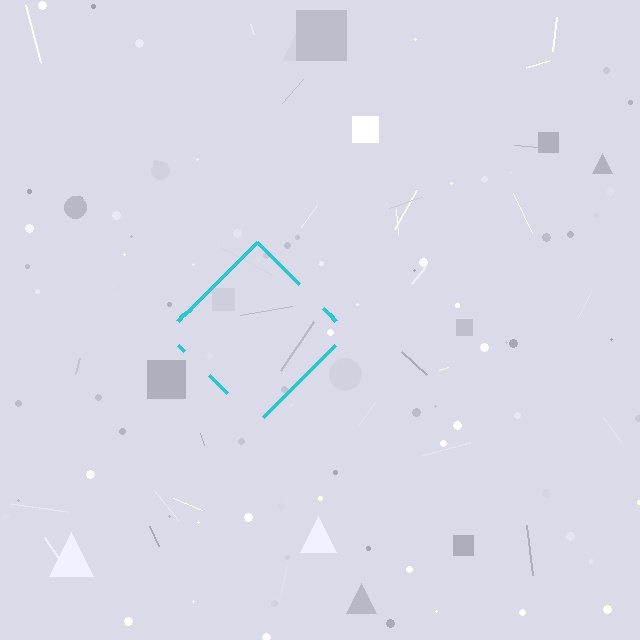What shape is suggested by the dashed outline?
The dashed outline suggests a diamond.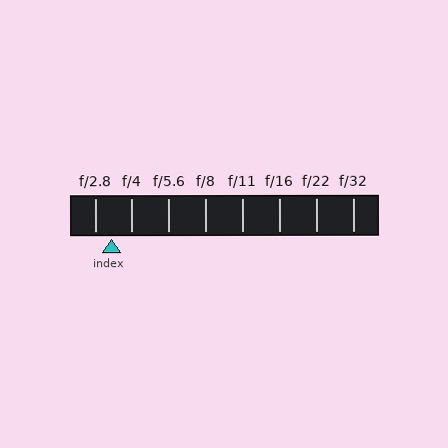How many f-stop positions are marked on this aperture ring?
There are 8 f-stop positions marked.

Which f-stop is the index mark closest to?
The index mark is closest to f/2.8.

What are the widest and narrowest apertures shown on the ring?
The widest aperture shown is f/2.8 and the narrowest is f/32.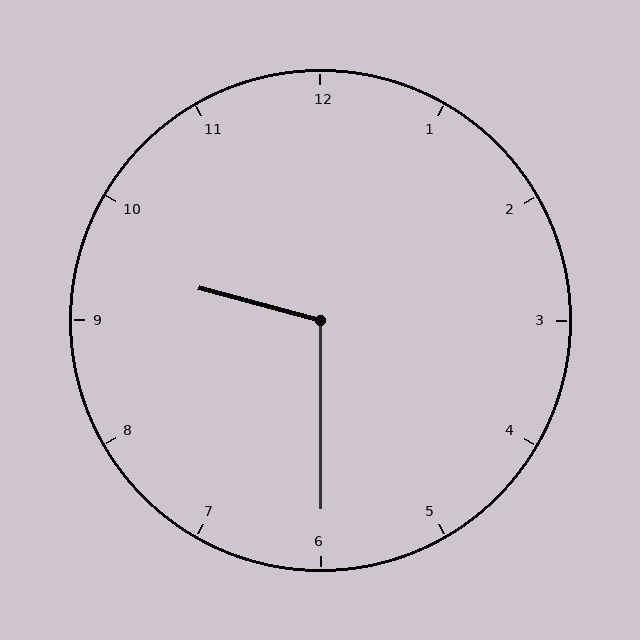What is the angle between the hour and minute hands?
Approximately 105 degrees.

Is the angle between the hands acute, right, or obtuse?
It is obtuse.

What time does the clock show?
9:30.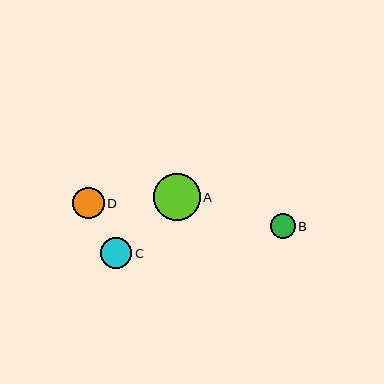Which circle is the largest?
Circle A is the largest with a size of approximately 47 pixels.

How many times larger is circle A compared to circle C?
Circle A is approximately 1.5 times the size of circle C.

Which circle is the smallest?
Circle B is the smallest with a size of approximately 25 pixels.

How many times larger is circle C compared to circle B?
Circle C is approximately 1.2 times the size of circle B.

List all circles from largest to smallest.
From largest to smallest: A, D, C, B.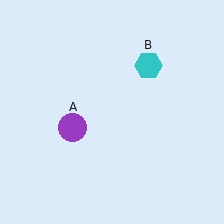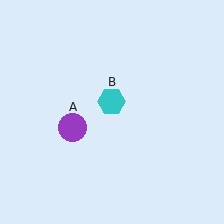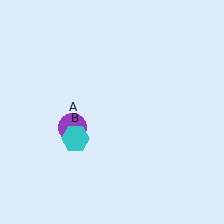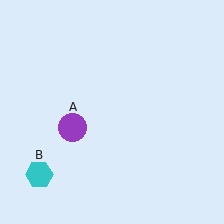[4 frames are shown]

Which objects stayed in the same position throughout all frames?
Purple circle (object A) remained stationary.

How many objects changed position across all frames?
1 object changed position: cyan hexagon (object B).